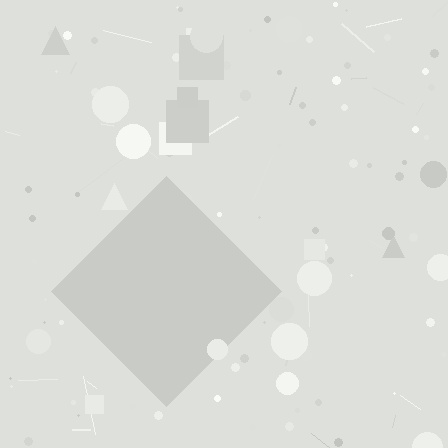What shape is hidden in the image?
A diamond is hidden in the image.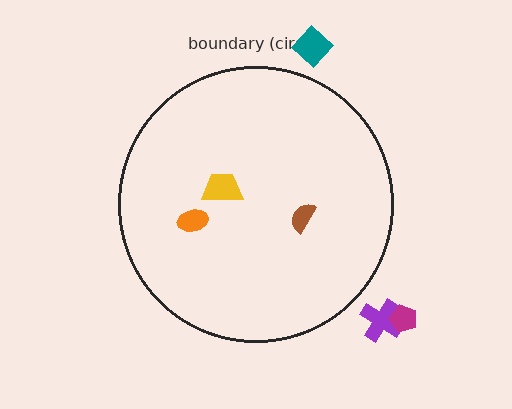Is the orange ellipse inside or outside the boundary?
Inside.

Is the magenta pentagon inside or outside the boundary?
Outside.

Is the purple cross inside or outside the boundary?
Outside.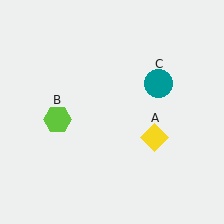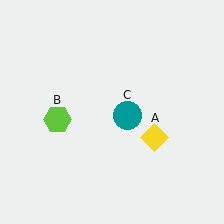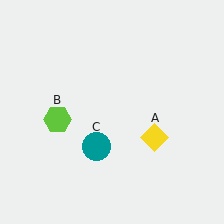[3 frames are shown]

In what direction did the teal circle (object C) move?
The teal circle (object C) moved down and to the left.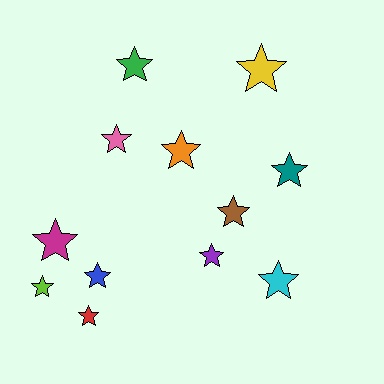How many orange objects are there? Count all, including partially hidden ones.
There is 1 orange object.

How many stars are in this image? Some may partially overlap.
There are 12 stars.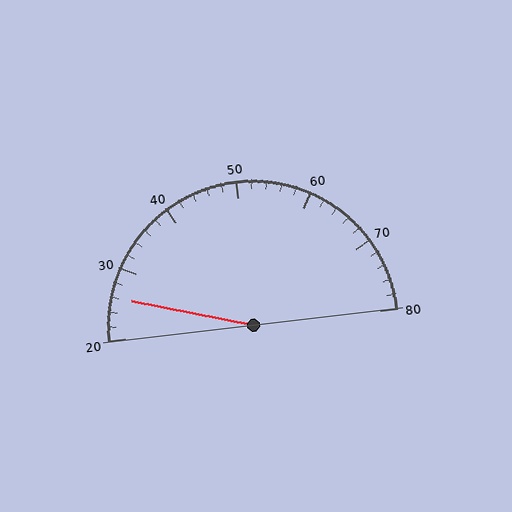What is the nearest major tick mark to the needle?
The nearest major tick mark is 30.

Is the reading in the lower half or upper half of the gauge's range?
The reading is in the lower half of the range (20 to 80).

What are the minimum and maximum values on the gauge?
The gauge ranges from 20 to 80.